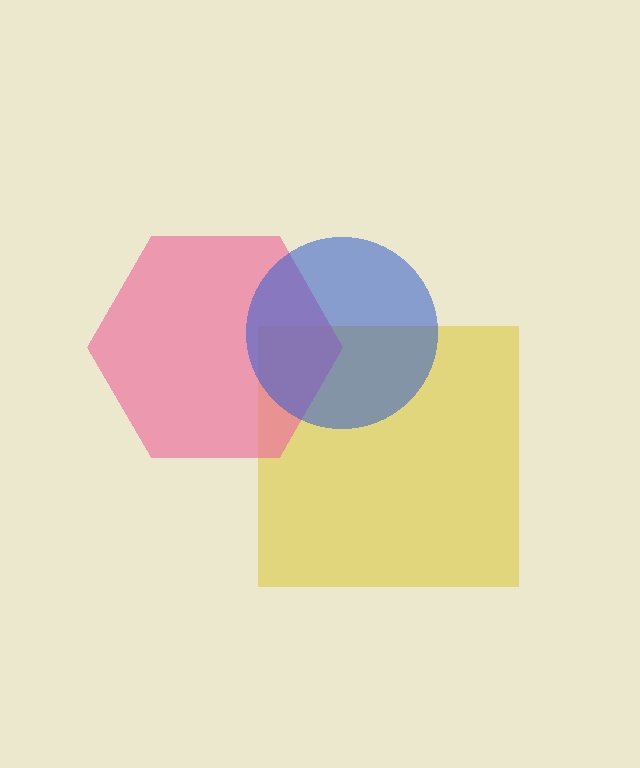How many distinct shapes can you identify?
There are 3 distinct shapes: a yellow square, a pink hexagon, a blue circle.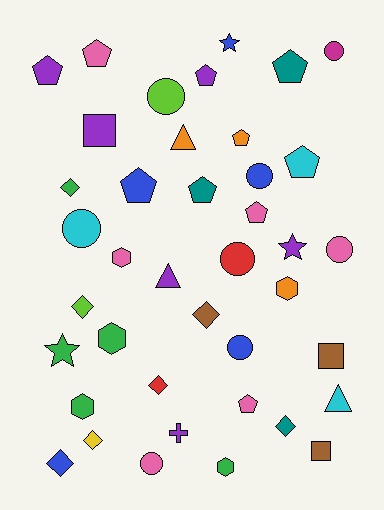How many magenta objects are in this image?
There is 1 magenta object.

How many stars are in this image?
There are 3 stars.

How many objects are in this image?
There are 40 objects.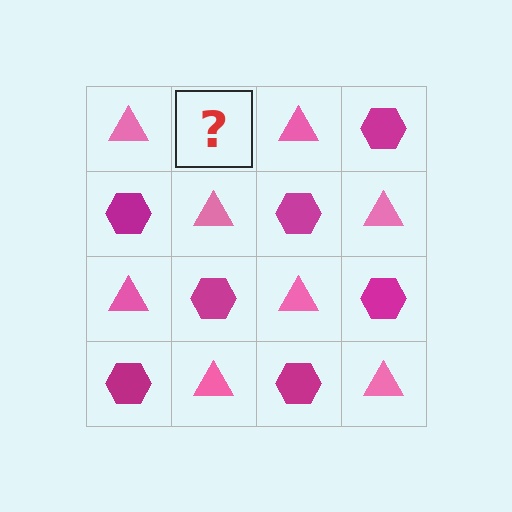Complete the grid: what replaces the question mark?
The question mark should be replaced with a magenta hexagon.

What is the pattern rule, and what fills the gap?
The rule is that it alternates pink triangle and magenta hexagon in a checkerboard pattern. The gap should be filled with a magenta hexagon.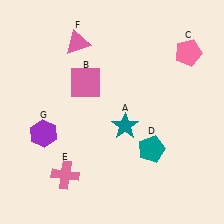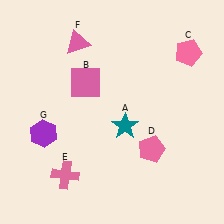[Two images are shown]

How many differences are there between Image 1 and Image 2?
There is 1 difference between the two images.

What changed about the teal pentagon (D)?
In Image 1, D is teal. In Image 2, it changed to pink.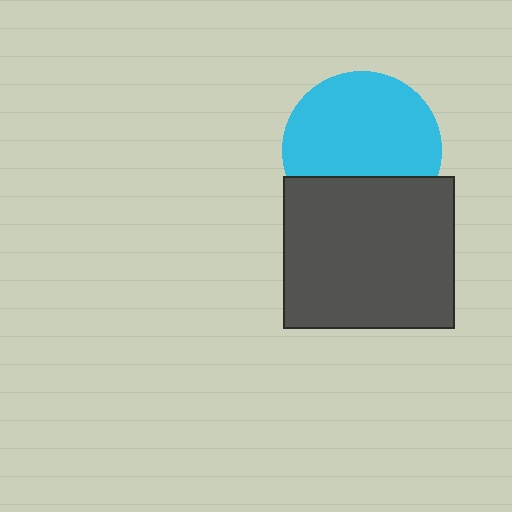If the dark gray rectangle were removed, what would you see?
You would see the complete cyan circle.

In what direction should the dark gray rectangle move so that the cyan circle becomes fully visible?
The dark gray rectangle should move down. That is the shortest direction to clear the overlap and leave the cyan circle fully visible.